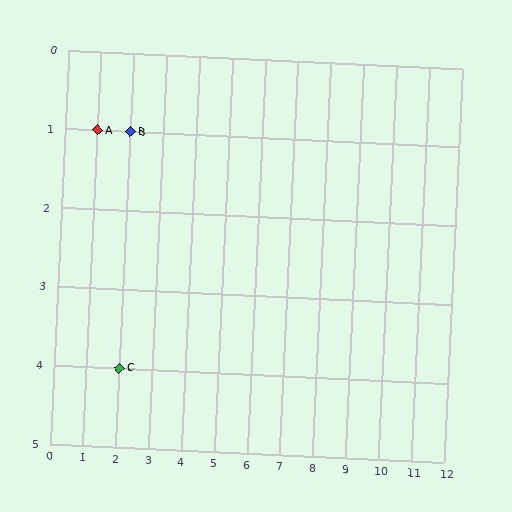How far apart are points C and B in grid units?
Points C and B are 3 rows apart.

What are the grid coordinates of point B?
Point B is at grid coordinates (2, 1).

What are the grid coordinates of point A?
Point A is at grid coordinates (1, 1).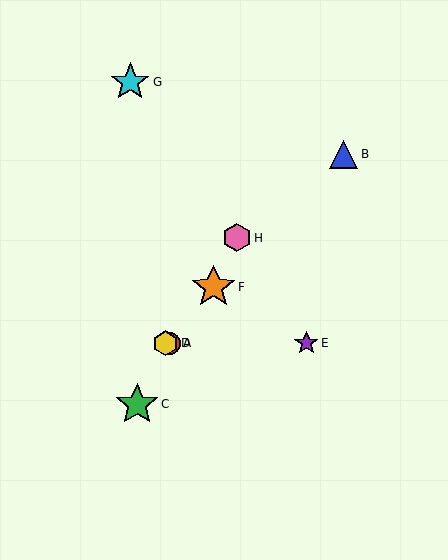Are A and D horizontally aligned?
Yes, both are at y≈343.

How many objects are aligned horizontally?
3 objects (A, D, E) are aligned horizontally.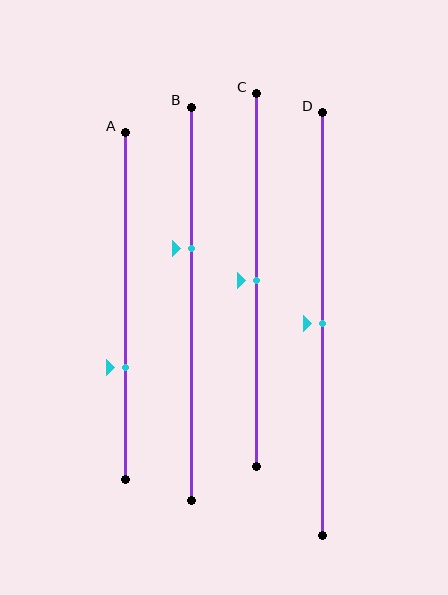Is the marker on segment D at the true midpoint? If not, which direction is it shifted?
Yes, the marker on segment D is at the true midpoint.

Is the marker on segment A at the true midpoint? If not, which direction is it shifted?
No, the marker on segment A is shifted downward by about 18% of the segment length.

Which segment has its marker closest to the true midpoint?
Segment C has its marker closest to the true midpoint.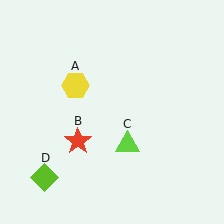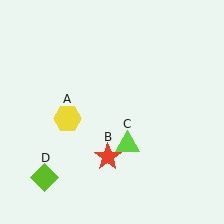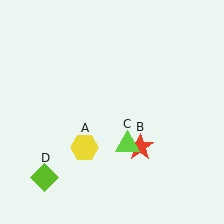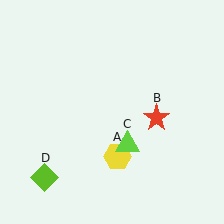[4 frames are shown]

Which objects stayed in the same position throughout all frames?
Lime triangle (object C) and lime diamond (object D) remained stationary.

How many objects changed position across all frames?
2 objects changed position: yellow hexagon (object A), red star (object B).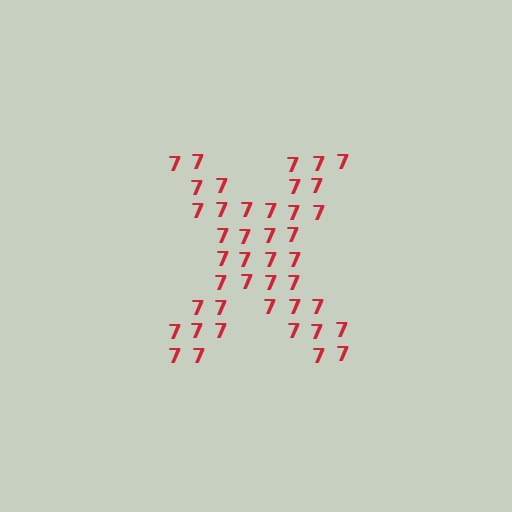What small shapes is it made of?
It is made of small digit 7's.